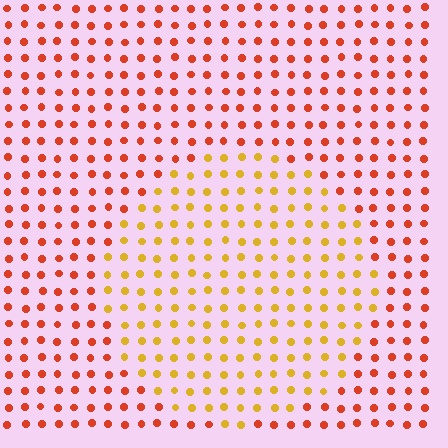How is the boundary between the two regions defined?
The boundary is defined purely by a slight shift in hue (about 39 degrees). Spacing, size, and orientation are identical on both sides.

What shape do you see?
I see a circle.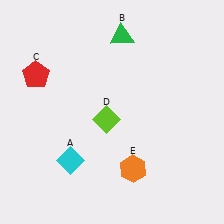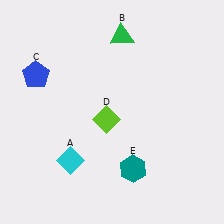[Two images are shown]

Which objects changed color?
C changed from red to blue. E changed from orange to teal.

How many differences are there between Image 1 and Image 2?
There are 2 differences between the two images.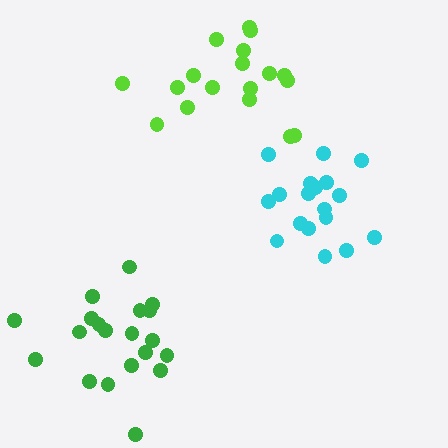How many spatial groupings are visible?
There are 3 spatial groupings.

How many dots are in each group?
Group 1: 18 dots, Group 2: 20 dots, Group 3: 18 dots (56 total).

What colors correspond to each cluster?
The clusters are colored: cyan, green, lime.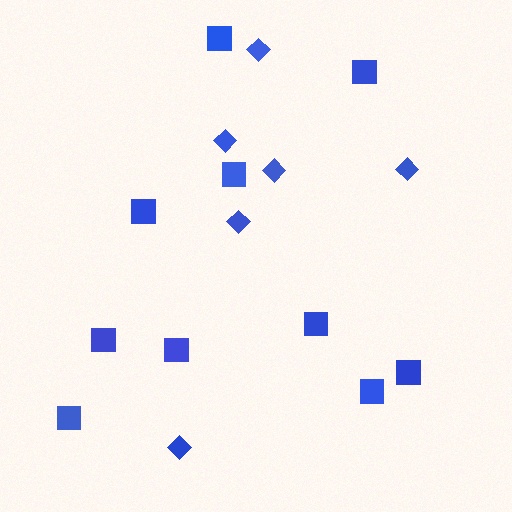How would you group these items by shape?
There are 2 groups: one group of squares (10) and one group of diamonds (6).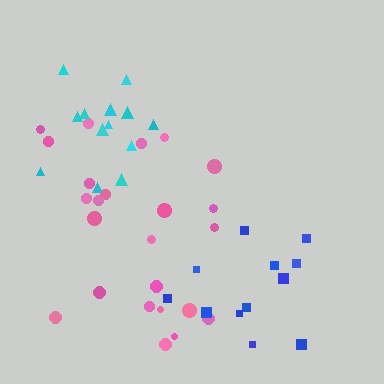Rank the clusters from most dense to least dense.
cyan, pink, blue.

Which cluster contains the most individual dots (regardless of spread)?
Pink (24).